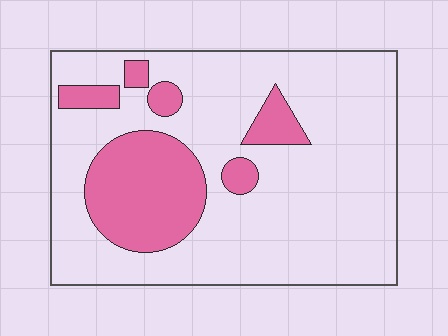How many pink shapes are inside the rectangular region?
6.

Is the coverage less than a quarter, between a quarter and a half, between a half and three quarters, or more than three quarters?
Less than a quarter.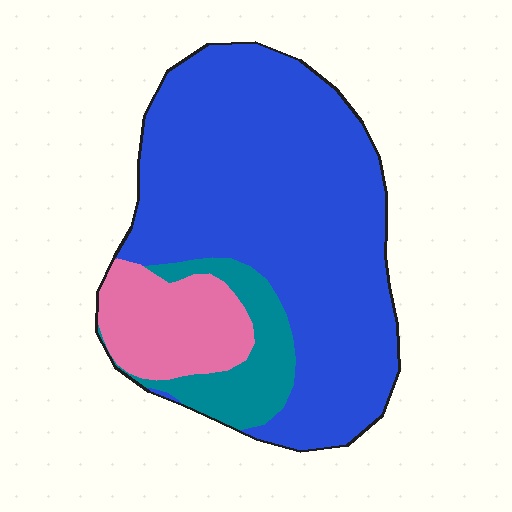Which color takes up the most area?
Blue, at roughly 70%.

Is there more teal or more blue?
Blue.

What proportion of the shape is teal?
Teal covers about 10% of the shape.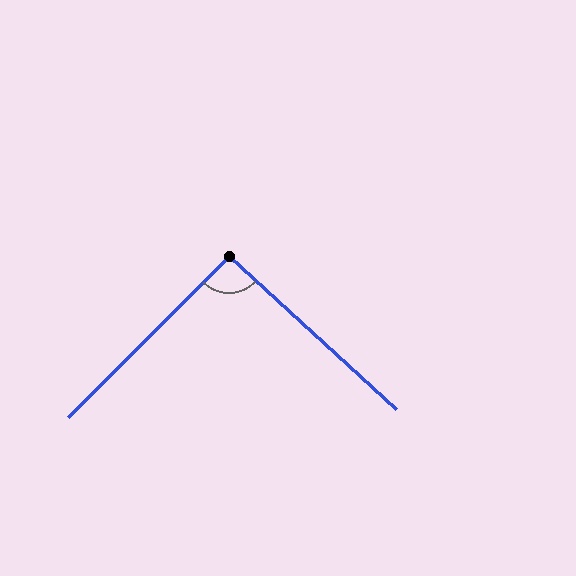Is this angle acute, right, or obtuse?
It is approximately a right angle.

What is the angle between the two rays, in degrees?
Approximately 93 degrees.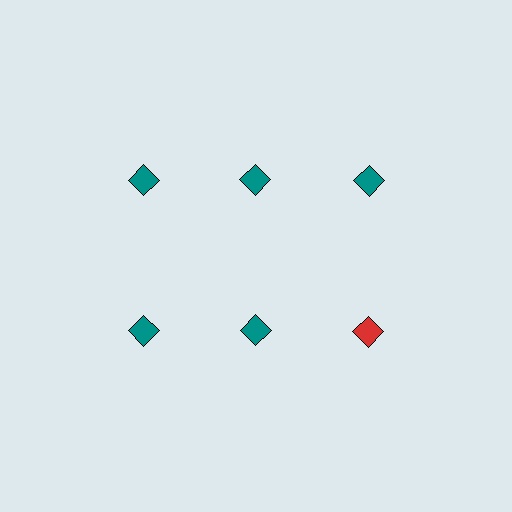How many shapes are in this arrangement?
There are 6 shapes arranged in a grid pattern.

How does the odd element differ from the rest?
It has a different color: red instead of teal.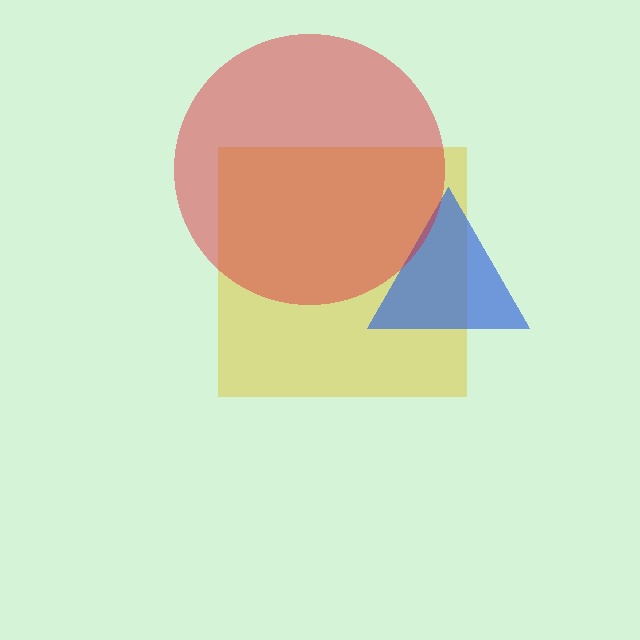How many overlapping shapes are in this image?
There are 3 overlapping shapes in the image.